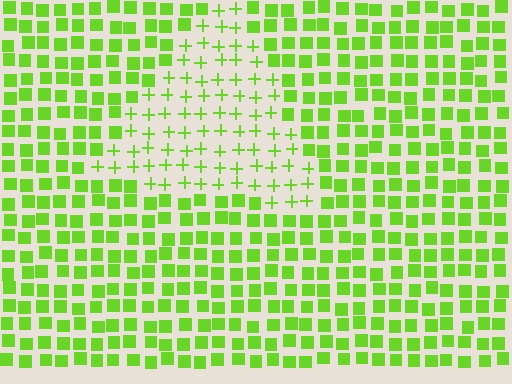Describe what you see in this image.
The image is filled with small lime elements arranged in a uniform grid. A triangle-shaped region contains plus signs, while the surrounding area contains squares. The boundary is defined purely by the change in element shape.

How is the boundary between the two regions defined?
The boundary is defined by a change in element shape: plus signs inside vs. squares outside. All elements share the same color and spacing.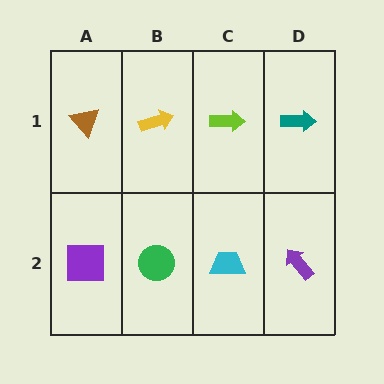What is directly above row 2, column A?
A brown triangle.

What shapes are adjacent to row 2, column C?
A lime arrow (row 1, column C), a green circle (row 2, column B), a purple arrow (row 2, column D).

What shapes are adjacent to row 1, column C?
A cyan trapezoid (row 2, column C), a yellow arrow (row 1, column B), a teal arrow (row 1, column D).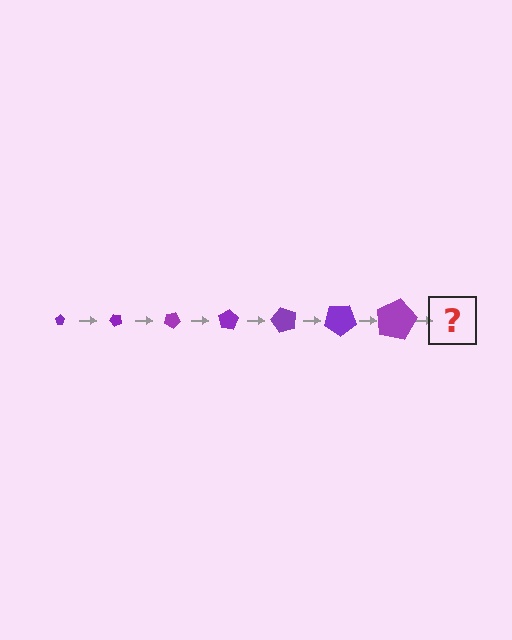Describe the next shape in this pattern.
It should be a pentagon, larger than the previous one and rotated 350 degrees from the start.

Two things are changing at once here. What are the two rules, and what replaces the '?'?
The two rules are that the pentagon grows larger each step and it rotates 50 degrees each step. The '?' should be a pentagon, larger than the previous one and rotated 350 degrees from the start.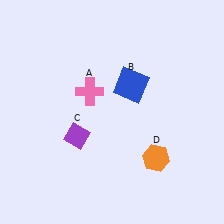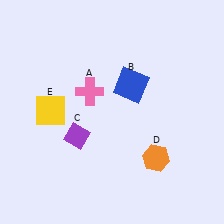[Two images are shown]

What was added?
A yellow square (E) was added in Image 2.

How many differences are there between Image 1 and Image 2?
There is 1 difference between the two images.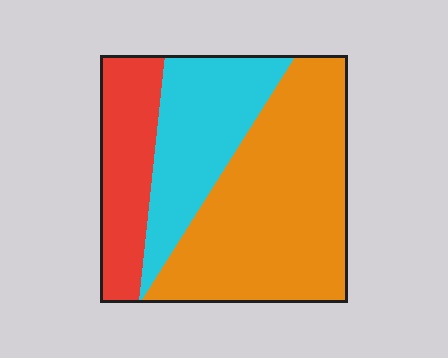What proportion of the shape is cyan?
Cyan takes up between a sixth and a third of the shape.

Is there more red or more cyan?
Cyan.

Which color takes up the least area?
Red, at roughly 20%.